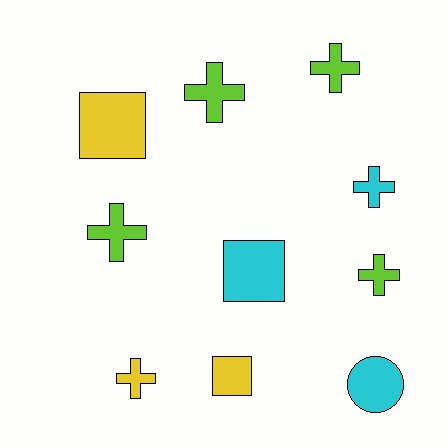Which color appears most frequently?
Lime, with 4 objects.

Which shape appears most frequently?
Cross, with 6 objects.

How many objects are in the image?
There are 10 objects.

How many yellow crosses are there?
There is 1 yellow cross.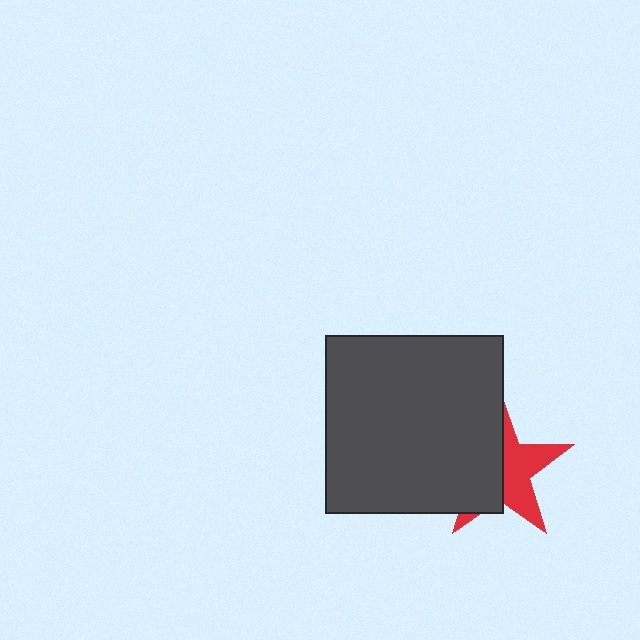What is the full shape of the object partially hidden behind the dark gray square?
The partially hidden object is a red star.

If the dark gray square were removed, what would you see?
You would see the complete red star.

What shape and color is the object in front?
The object in front is a dark gray square.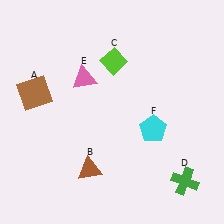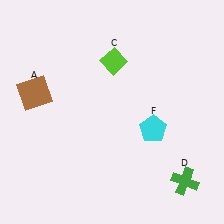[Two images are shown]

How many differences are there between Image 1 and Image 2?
There are 2 differences between the two images.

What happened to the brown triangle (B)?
The brown triangle (B) was removed in Image 2. It was in the bottom-left area of Image 1.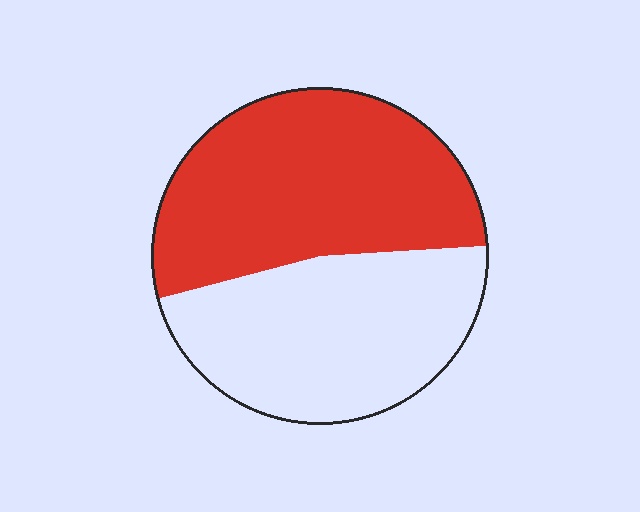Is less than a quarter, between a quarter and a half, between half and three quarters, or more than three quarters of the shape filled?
Between half and three quarters.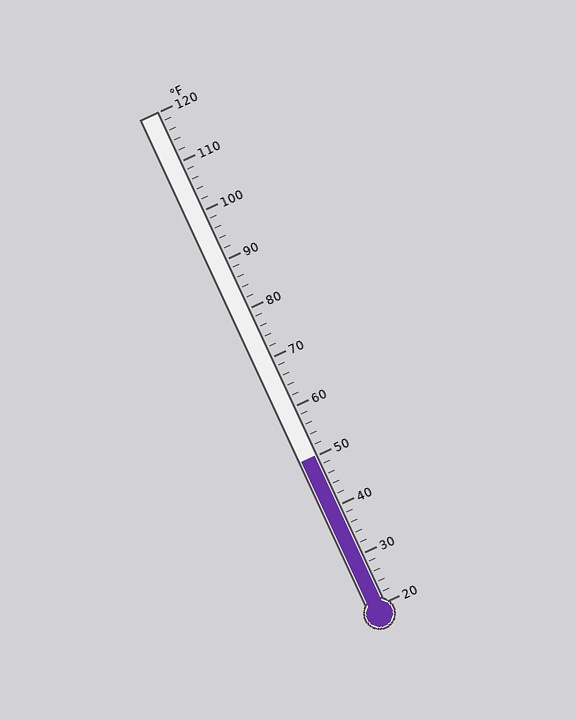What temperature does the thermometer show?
The thermometer shows approximately 50°F.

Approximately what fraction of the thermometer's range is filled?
The thermometer is filled to approximately 30% of its range.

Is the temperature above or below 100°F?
The temperature is below 100°F.